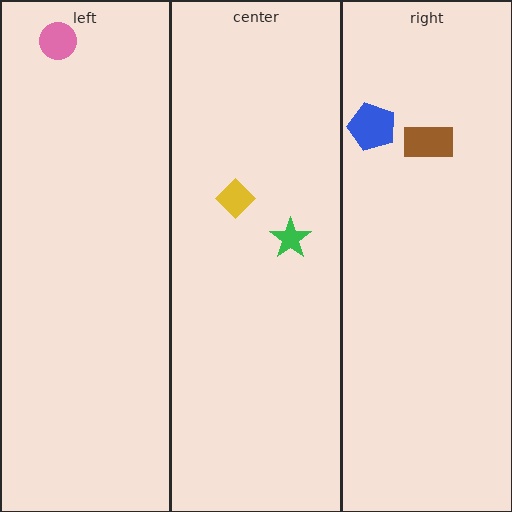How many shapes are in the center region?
2.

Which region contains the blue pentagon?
The right region.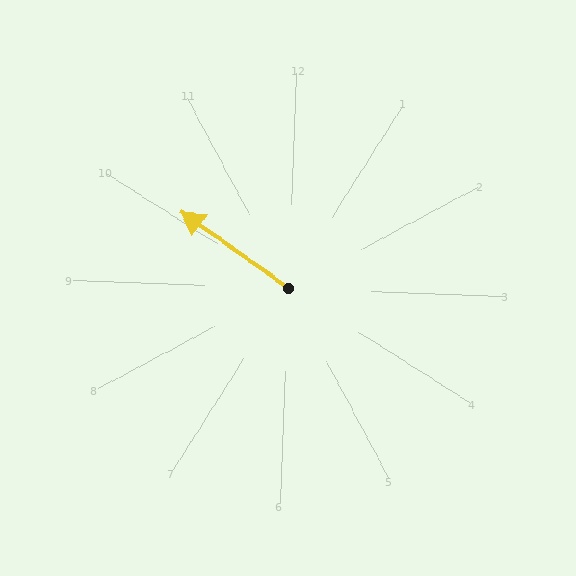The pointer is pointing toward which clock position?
Roughly 10 o'clock.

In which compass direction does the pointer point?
Northwest.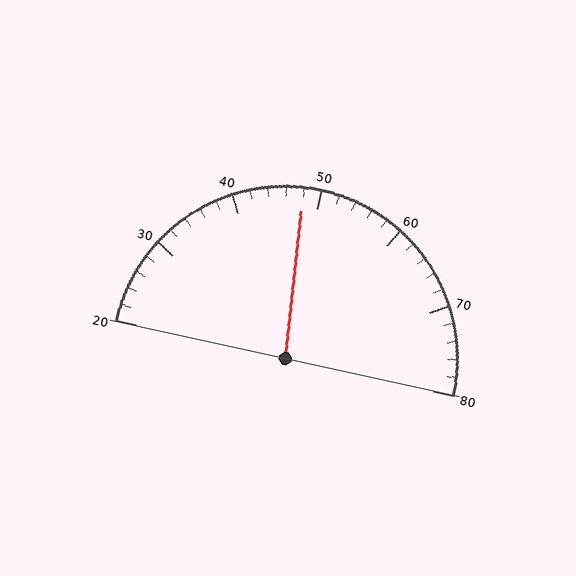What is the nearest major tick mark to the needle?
The nearest major tick mark is 50.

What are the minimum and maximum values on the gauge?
The gauge ranges from 20 to 80.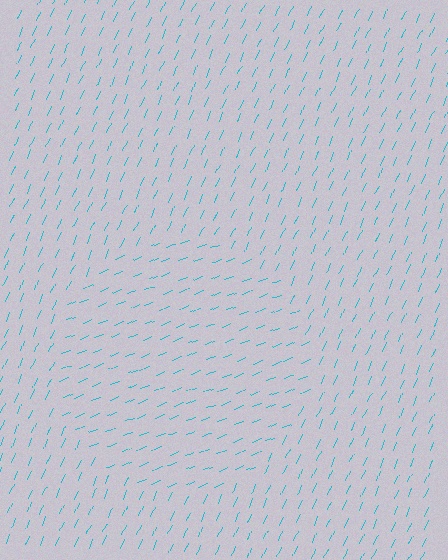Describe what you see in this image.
The image is filled with small cyan line segments. A circle region in the image has lines oriented differently from the surrounding lines, creating a visible texture boundary.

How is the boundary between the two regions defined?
The boundary is defined purely by a change in line orientation (approximately 45 degrees difference). All lines are the same color and thickness.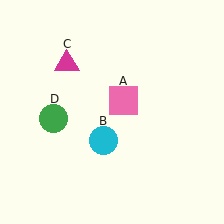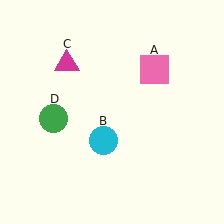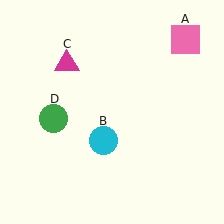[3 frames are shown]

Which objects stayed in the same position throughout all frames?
Cyan circle (object B) and magenta triangle (object C) and green circle (object D) remained stationary.